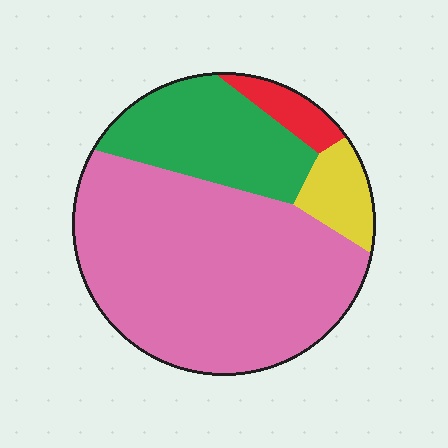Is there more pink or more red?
Pink.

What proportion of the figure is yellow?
Yellow covers 8% of the figure.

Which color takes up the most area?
Pink, at roughly 65%.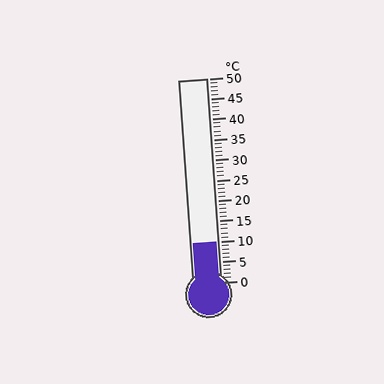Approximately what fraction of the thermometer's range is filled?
The thermometer is filled to approximately 20% of its range.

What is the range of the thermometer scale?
The thermometer scale ranges from 0°C to 50°C.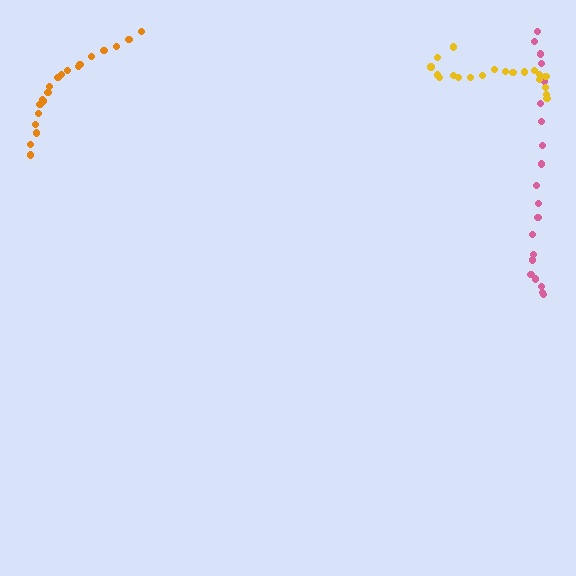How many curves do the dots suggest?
There are 3 distinct paths.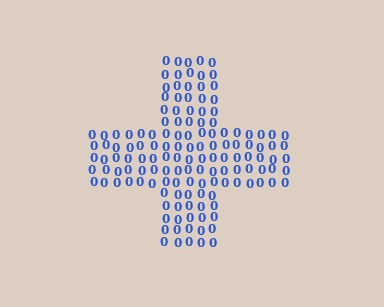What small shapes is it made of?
It is made of small digit 0's.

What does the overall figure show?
The overall figure shows a cross.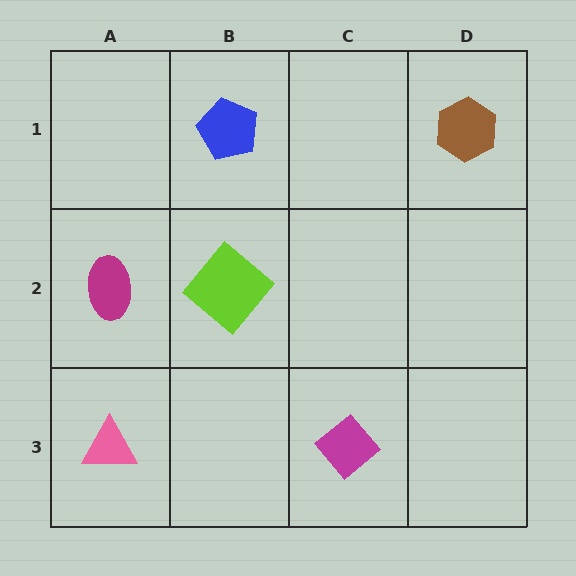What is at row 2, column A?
A magenta ellipse.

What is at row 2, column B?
A lime diamond.